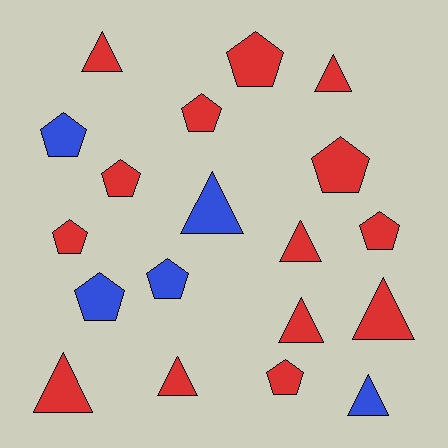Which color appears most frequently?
Red, with 14 objects.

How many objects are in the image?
There are 19 objects.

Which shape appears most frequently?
Pentagon, with 10 objects.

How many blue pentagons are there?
There are 3 blue pentagons.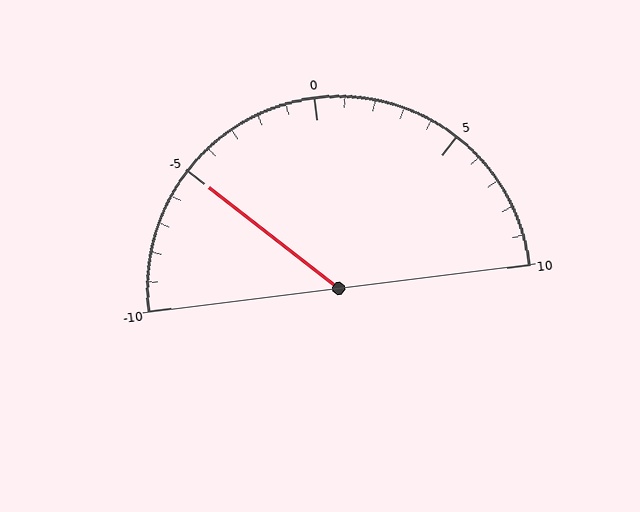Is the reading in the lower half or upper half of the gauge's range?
The reading is in the lower half of the range (-10 to 10).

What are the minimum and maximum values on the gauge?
The gauge ranges from -10 to 10.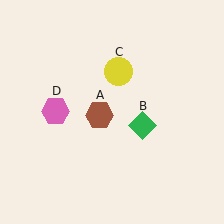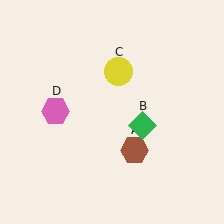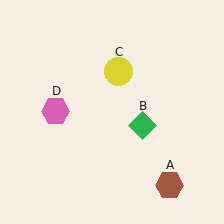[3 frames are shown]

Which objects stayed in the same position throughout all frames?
Green diamond (object B) and yellow circle (object C) and pink hexagon (object D) remained stationary.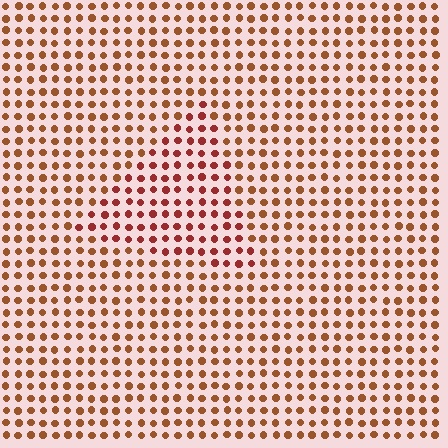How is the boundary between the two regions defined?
The boundary is defined purely by a slight shift in hue (about 24 degrees). Spacing, size, and orientation are identical on both sides.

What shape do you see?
I see a triangle.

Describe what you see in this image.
The image is filled with small brown elements in a uniform arrangement. A triangle-shaped region is visible where the elements are tinted to a slightly different hue, forming a subtle color boundary.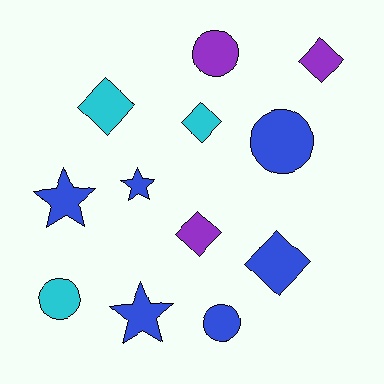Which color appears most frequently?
Blue, with 6 objects.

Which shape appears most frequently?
Diamond, with 5 objects.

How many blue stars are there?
There are 3 blue stars.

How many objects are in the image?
There are 12 objects.